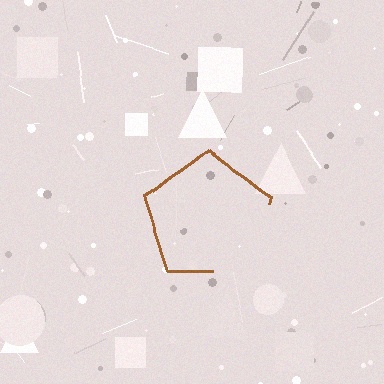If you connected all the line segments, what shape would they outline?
They would outline a pentagon.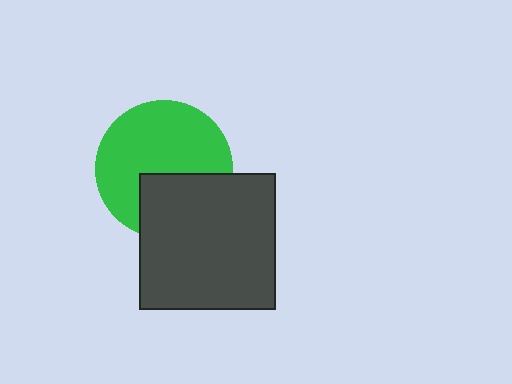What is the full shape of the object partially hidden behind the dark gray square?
The partially hidden object is a green circle.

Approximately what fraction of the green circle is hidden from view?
Roughly 33% of the green circle is hidden behind the dark gray square.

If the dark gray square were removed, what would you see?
You would see the complete green circle.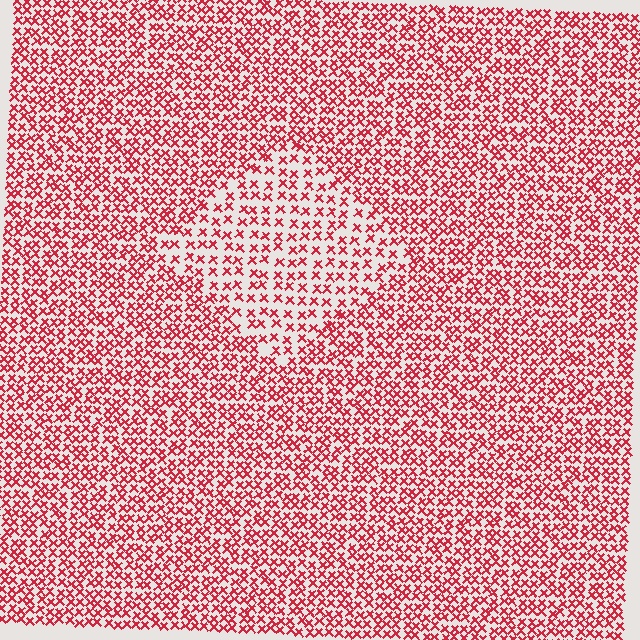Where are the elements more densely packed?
The elements are more densely packed outside the diamond boundary.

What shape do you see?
I see a diamond.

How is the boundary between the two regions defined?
The boundary is defined by a change in element density (approximately 1.8x ratio). All elements are the same color, size, and shape.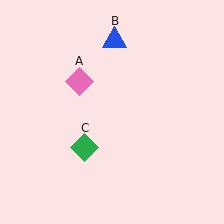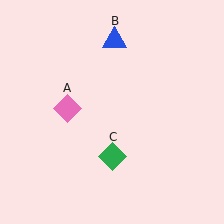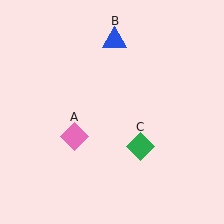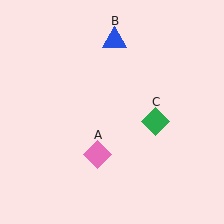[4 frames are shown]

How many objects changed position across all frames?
2 objects changed position: pink diamond (object A), green diamond (object C).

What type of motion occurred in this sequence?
The pink diamond (object A), green diamond (object C) rotated counterclockwise around the center of the scene.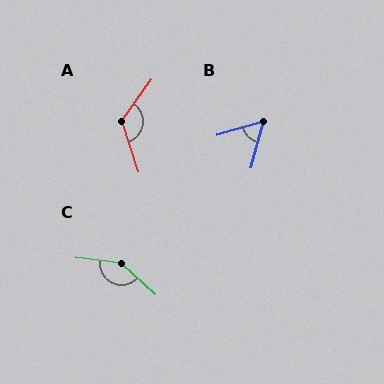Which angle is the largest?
C, at approximately 145 degrees.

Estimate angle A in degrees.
Approximately 126 degrees.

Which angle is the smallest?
B, at approximately 59 degrees.